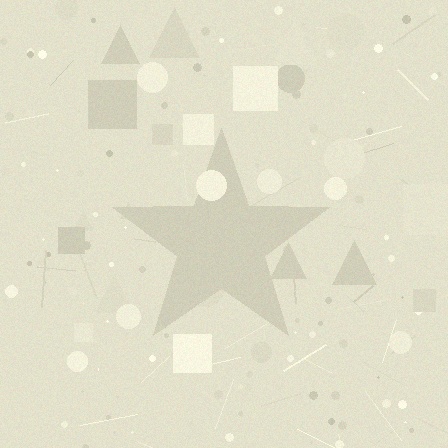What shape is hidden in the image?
A star is hidden in the image.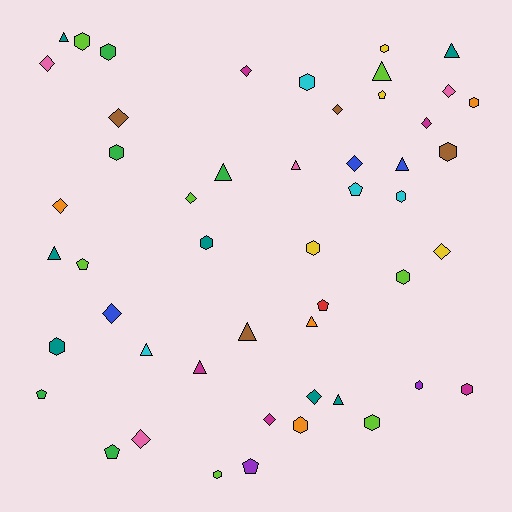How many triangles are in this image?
There are 12 triangles.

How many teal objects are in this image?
There are 7 teal objects.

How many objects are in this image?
There are 50 objects.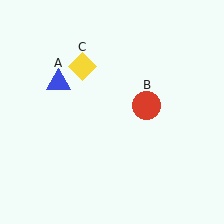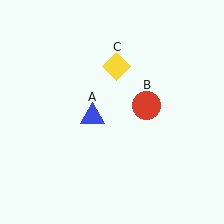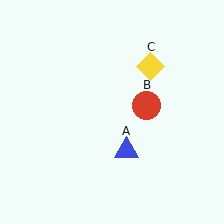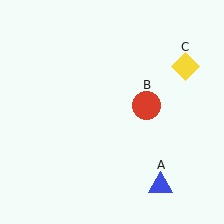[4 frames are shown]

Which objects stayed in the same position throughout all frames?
Red circle (object B) remained stationary.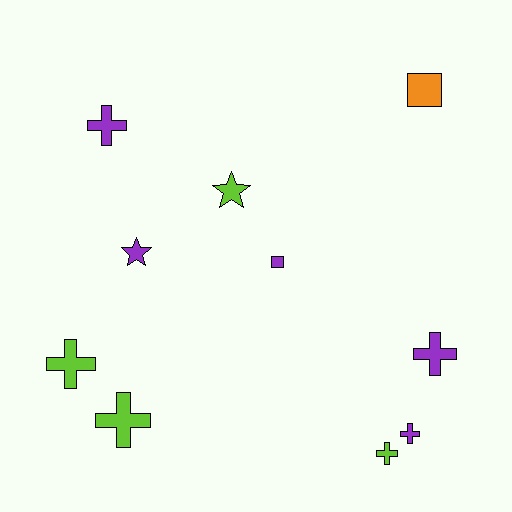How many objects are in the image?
There are 10 objects.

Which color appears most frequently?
Purple, with 5 objects.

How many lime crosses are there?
There are 3 lime crosses.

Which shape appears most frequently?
Cross, with 6 objects.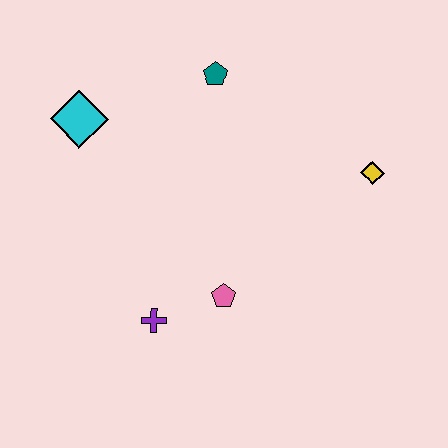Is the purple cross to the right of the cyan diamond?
Yes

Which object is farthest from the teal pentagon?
The purple cross is farthest from the teal pentagon.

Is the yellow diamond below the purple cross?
No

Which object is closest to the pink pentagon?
The purple cross is closest to the pink pentagon.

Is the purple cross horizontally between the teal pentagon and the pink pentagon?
No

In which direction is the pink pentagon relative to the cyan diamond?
The pink pentagon is below the cyan diamond.